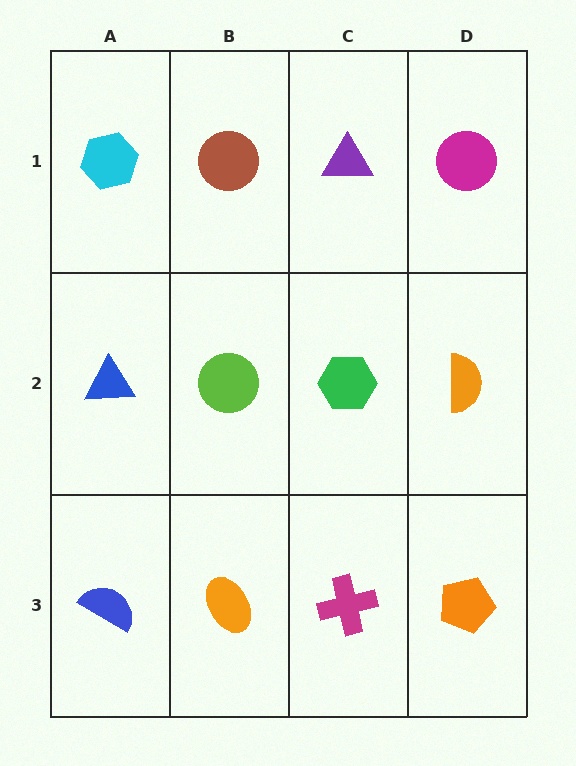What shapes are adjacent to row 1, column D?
An orange semicircle (row 2, column D), a purple triangle (row 1, column C).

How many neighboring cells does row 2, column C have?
4.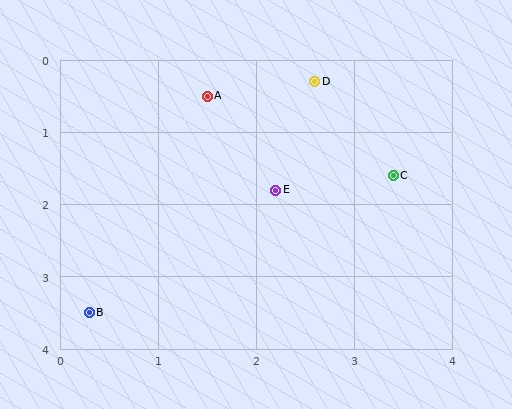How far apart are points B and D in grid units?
Points B and D are about 3.9 grid units apart.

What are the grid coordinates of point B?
Point B is at approximately (0.3, 3.5).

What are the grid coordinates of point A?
Point A is at approximately (1.5, 0.5).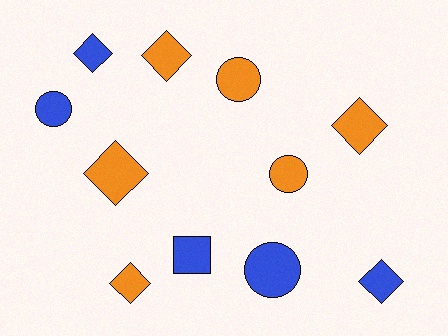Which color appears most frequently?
Orange, with 6 objects.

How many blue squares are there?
There is 1 blue square.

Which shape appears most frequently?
Diamond, with 6 objects.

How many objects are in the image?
There are 11 objects.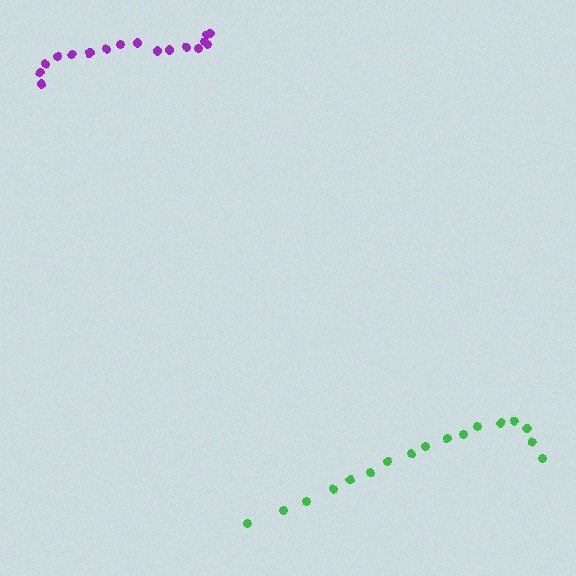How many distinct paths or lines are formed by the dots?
There are 2 distinct paths.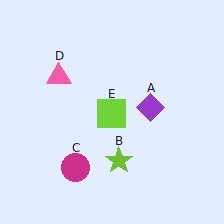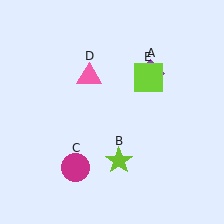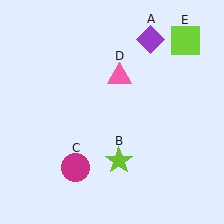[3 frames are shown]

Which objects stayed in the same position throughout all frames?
Lime star (object B) and magenta circle (object C) remained stationary.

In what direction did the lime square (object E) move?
The lime square (object E) moved up and to the right.